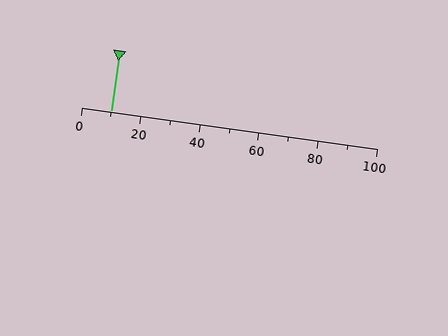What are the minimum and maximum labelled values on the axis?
The axis runs from 0 to 100.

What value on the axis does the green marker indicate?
The marker indicates approximately 10.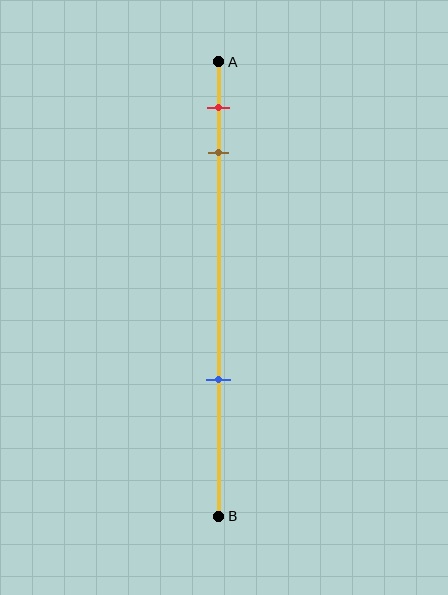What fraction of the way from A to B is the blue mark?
The blue mark is approximately 70% (0.7) of the way from A to B.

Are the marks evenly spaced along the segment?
No, the marks are not evenly spaced.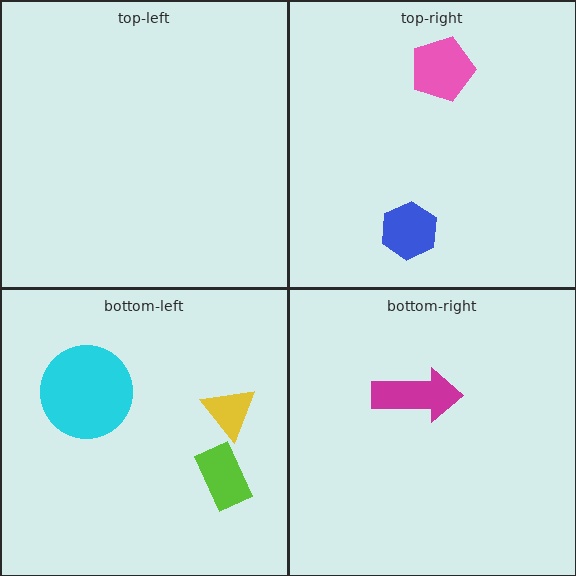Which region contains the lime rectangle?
The bottom-left region.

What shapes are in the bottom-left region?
The cyan circle, the lime rectangle, the yellow triangle.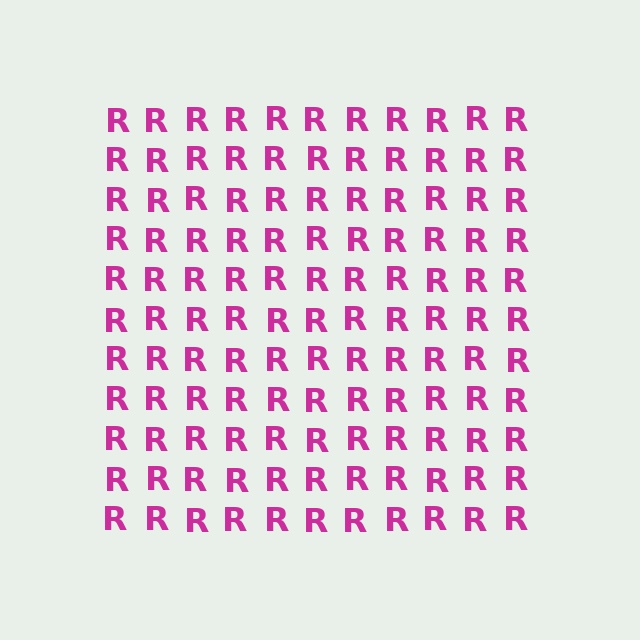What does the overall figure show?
The overall figure shows a square.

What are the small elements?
The small elements are letter R's.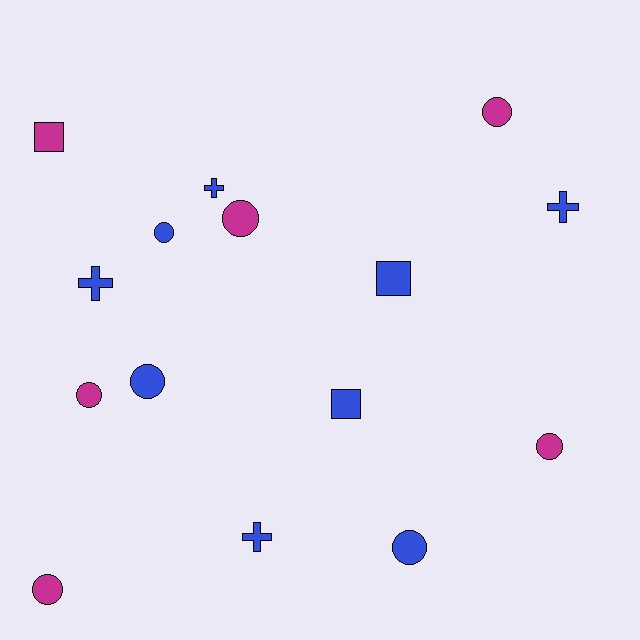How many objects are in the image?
There are 15 objects.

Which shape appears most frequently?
Circle, with 8 objects.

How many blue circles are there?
There are 3 blue circles.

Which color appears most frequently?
Blue, with 9 objects.